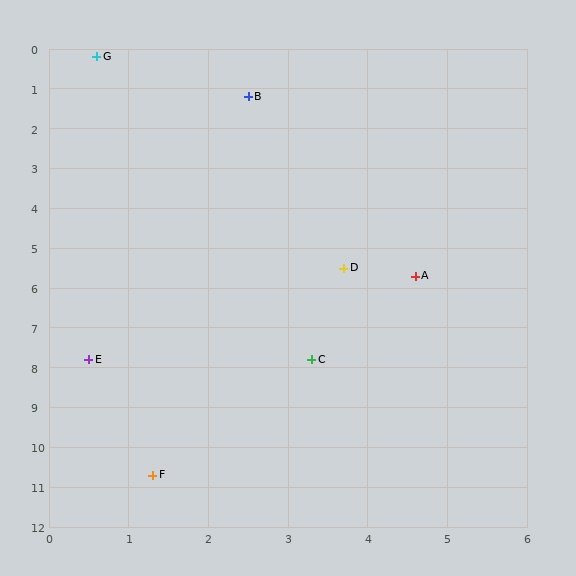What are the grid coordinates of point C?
Point C is at approximately (3.3, 7.8).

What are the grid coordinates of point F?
Point F is at approximately (1.3, 10.7).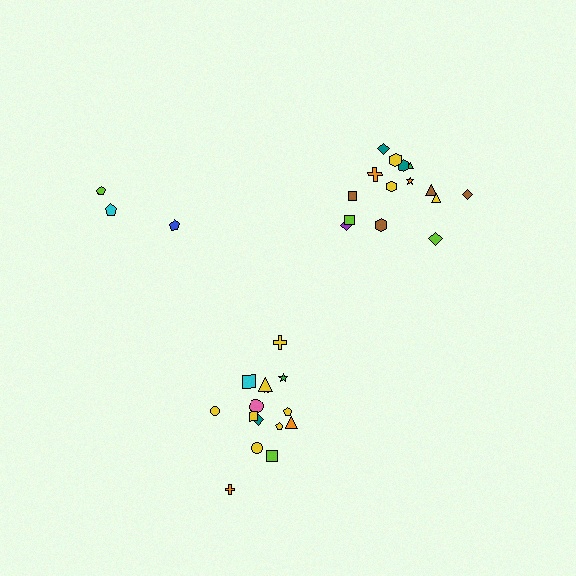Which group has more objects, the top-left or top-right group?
The top-right group.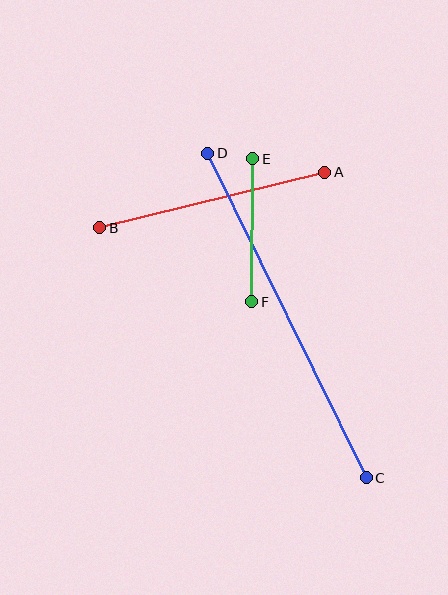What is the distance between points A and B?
The distance is approximately 232 pixels.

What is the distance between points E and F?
The distance is approximately 143 pixels.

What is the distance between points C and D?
The distance is approximately 361 pixels.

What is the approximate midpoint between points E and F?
The midpoint is at approximately (252, 230) pixels.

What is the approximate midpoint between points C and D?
The midpoint is at approximately (287, 316) pixels.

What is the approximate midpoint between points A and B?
The midpoint is at approximately (212, 200) pixels.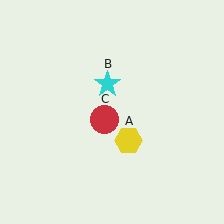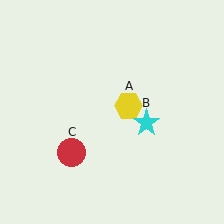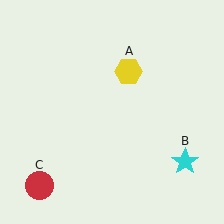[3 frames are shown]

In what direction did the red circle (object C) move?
The red circle (object C) moved down and to the left.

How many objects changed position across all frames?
3 objects changed position: yellow hexagon (object A), cyan star (object B), red circle (object C).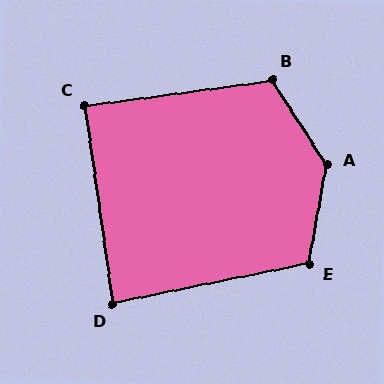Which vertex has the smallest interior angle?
D, at approximately 86 degrees.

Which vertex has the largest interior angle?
A, at approximately 137 degrees.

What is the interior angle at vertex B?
Approximately 115 degrees (obtuse).